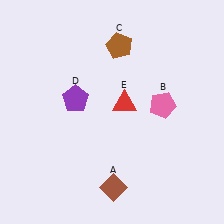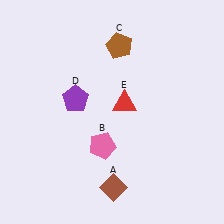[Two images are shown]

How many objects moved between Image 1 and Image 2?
1 object moved between the two images.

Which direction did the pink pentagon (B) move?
The pink pentagon (B) moved left.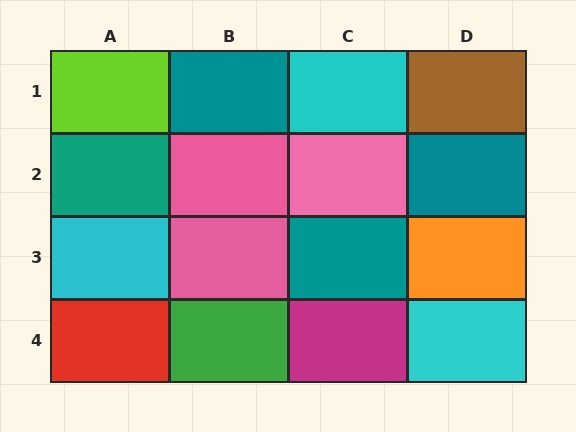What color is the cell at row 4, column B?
Green.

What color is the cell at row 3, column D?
Orange.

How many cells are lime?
1 cell is lime.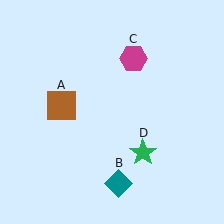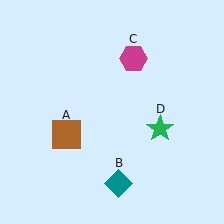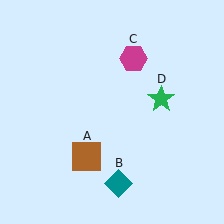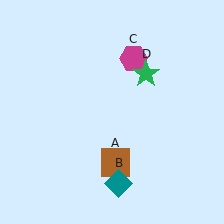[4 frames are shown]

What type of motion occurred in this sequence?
The brown square (object A), green star (object D) rotated counterclockwise around the center of the scene.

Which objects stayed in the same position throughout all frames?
Teal diamond (object B) and magenta hexagon (object C) remained stationary.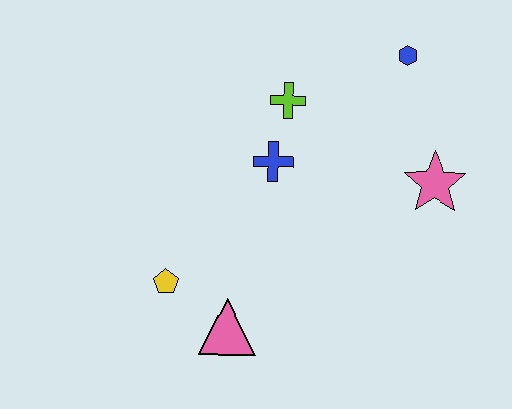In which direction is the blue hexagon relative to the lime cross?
The blue hexagon is to the right of the lime cross.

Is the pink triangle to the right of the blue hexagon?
No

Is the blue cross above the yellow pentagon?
Yes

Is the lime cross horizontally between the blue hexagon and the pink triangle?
Yes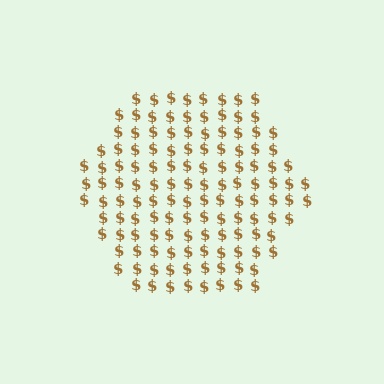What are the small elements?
The small elements are dollar signs.